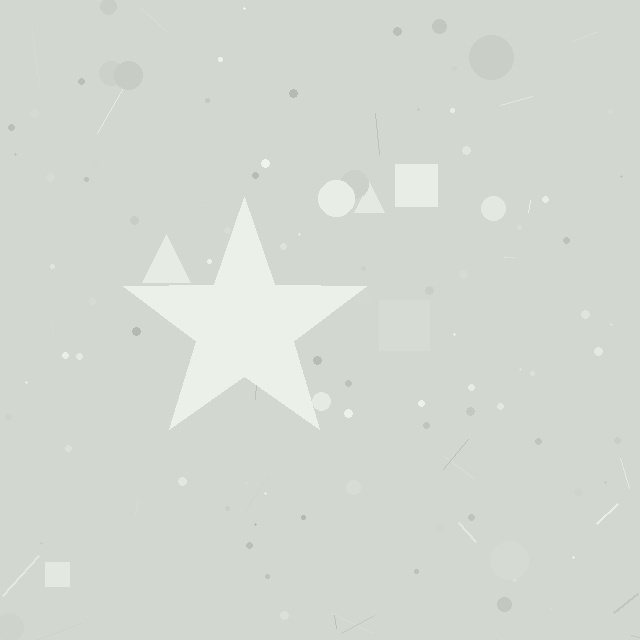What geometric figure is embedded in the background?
A star is embedded in the background.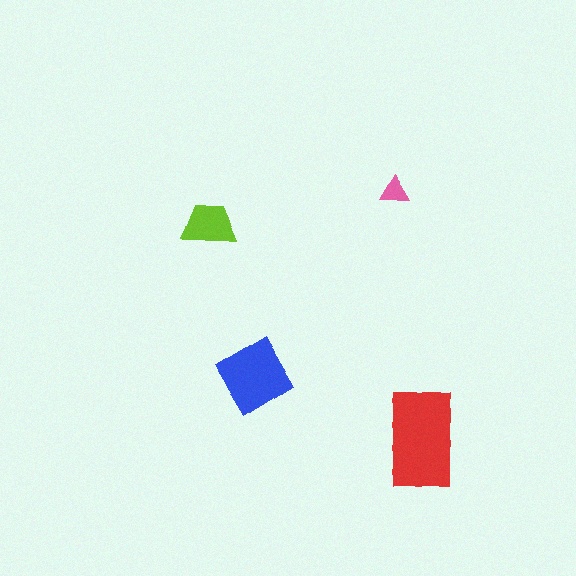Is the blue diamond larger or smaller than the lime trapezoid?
Larger.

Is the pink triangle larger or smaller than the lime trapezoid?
Smaller.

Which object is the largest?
The red rectangle.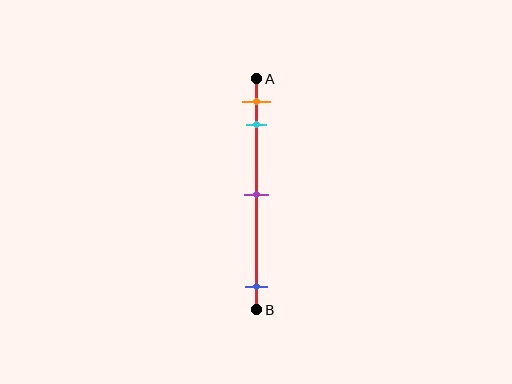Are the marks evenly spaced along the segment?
No, the marks are not evenly spaced.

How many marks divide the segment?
There are 4 marks dividing the segment.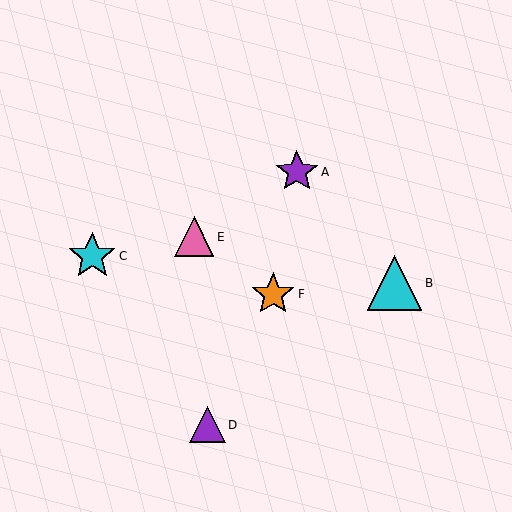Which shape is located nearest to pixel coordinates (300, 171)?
The purple star (labeled A) at (297, 172) is nearest to that location.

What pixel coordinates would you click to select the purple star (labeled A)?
Click at (297, 172) to select the purple star A.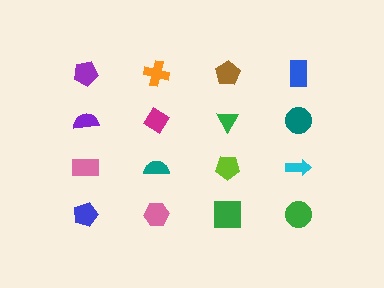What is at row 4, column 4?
A green circle.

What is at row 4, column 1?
A blue pentagon.